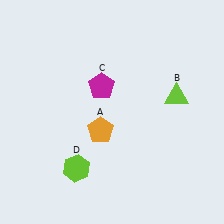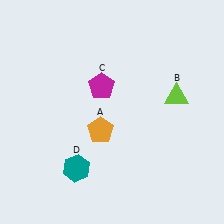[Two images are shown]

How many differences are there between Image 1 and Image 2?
There is 1 difference between the two images.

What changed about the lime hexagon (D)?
In Image 1, D is lime. In Image 2, it changed to teal.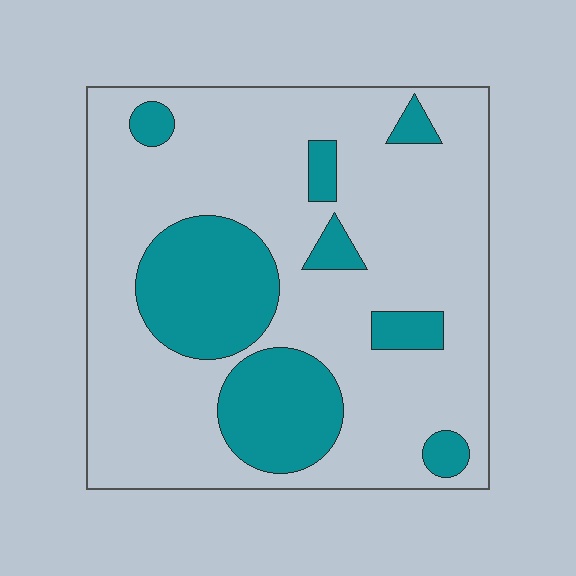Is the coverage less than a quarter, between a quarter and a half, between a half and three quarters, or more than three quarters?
Less than a quarter.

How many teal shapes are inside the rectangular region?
8.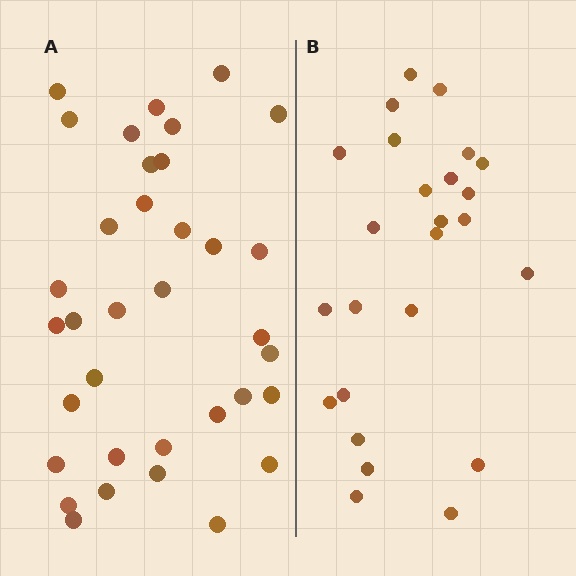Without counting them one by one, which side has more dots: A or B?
Region A (the left region) has more dots.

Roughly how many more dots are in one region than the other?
Region A has roughly 10 or so more dots than region B.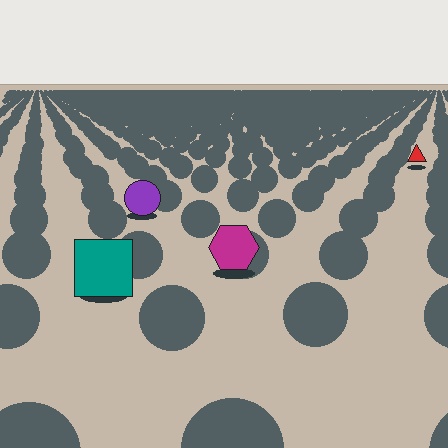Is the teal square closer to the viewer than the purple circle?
Yes. The teal square is closer — you can tell from the texture gradient: the ground texture is coarser near it.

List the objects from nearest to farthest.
From nearest to farthest: the teal square, the magenta hexagon, the purple circle, the red triangle.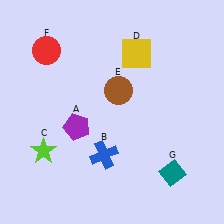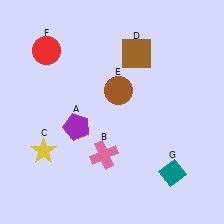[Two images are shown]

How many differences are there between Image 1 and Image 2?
There are 3 differences between the two images.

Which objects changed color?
B changed from blue to pink. C changed from lime to yellow. D changed from yellow to brown.